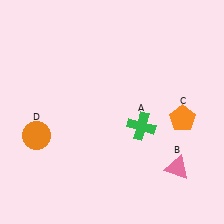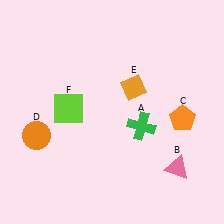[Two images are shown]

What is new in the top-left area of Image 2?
A lime square (F) was added in the top-left area of Image 2.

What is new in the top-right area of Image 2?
An orange diamond (E) was added in the top-right area of Image 2.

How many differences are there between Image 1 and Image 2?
There are 2 differences between the two images.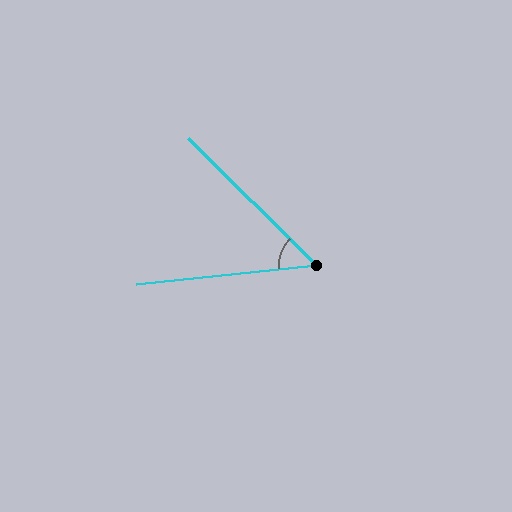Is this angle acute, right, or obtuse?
It is acute.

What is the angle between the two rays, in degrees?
Approximately 51 degrees.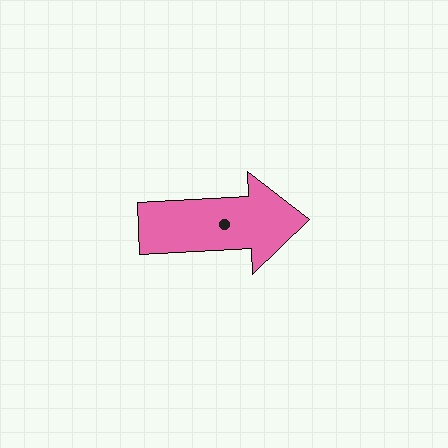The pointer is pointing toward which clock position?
Roughly 3 o'clock.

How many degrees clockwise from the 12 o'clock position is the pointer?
Approximately 87 degrees.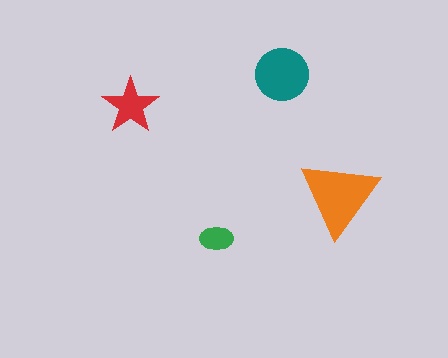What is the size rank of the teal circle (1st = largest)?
2nd.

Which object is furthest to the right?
The orange triangle is rightmost.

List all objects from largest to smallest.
The orange triangle, the teal circle, the red star, the green ellipse.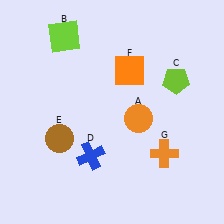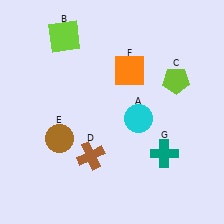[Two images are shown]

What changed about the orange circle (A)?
In Image 1, A is orange. In Image 2, it changed to cyan.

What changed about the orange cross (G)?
In Image 1, G is orange. In Image 2, it changed to teal.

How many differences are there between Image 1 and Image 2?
There are 3 differences between the two images.